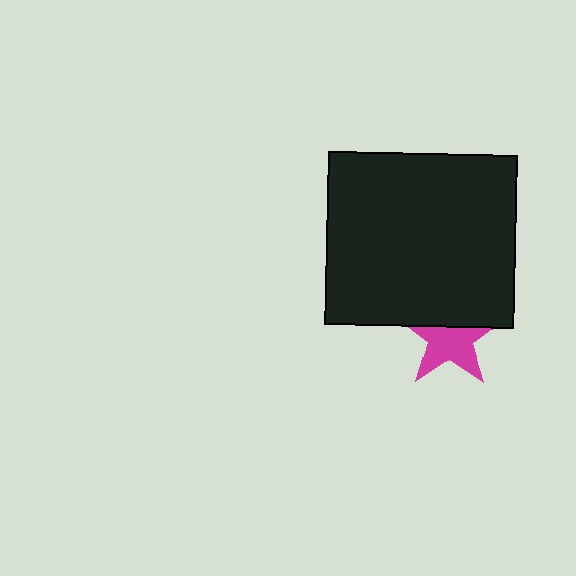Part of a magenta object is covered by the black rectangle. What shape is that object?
It is a star.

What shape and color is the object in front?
The object in front is a black rectangle.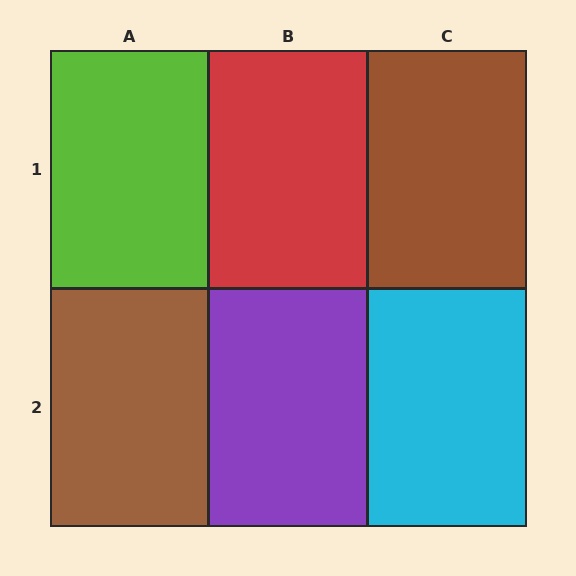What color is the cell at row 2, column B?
Purple.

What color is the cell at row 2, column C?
Cyan.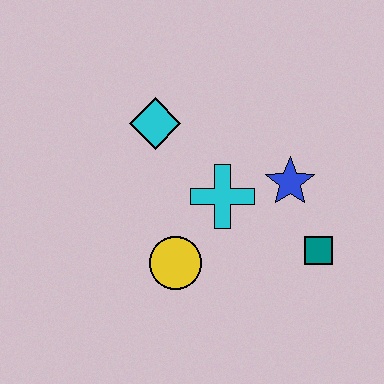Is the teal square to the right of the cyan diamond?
Yes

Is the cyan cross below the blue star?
Yes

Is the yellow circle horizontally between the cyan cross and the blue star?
No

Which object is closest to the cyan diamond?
The cyan cross is closest to the cyan diamond.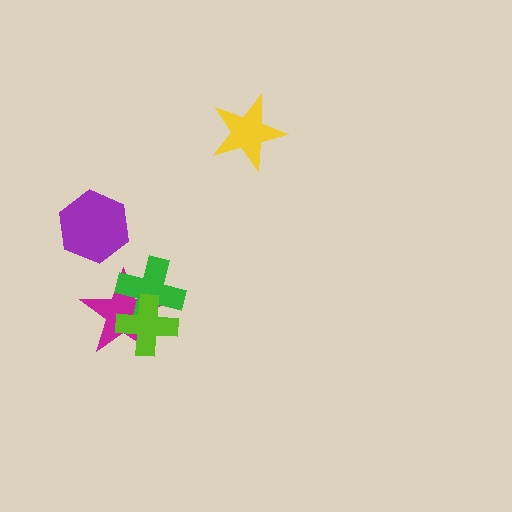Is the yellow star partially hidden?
No, no other shape covers it.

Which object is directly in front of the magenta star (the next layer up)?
The green cross is directly in front of the magenta star.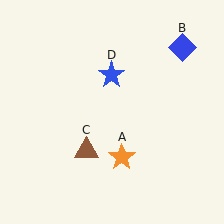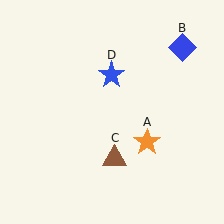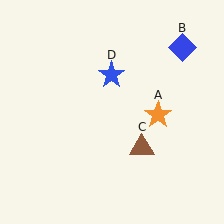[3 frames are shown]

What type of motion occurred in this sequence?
The orange star (object A), brown triangle (object C) rotated counterclockwise around the center of the scene.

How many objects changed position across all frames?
2 objects changed position: orange star (object A), brown triangle (object C).